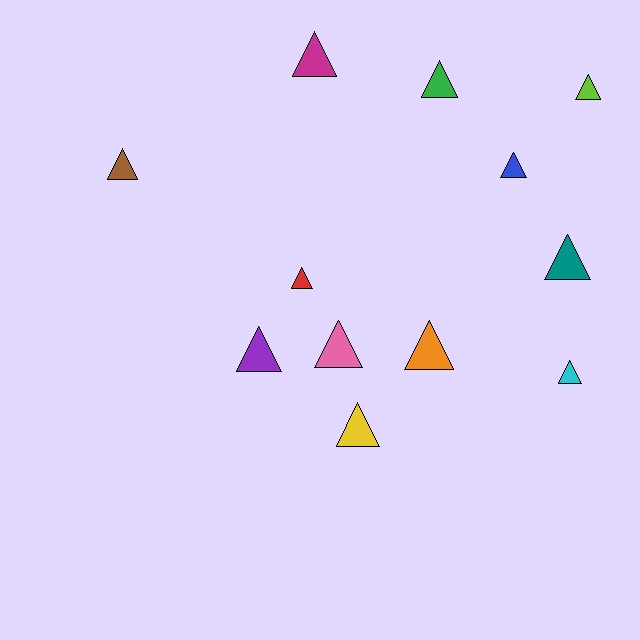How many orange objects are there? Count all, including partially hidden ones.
There is 1 orange object.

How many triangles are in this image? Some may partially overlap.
There are 12 triangles.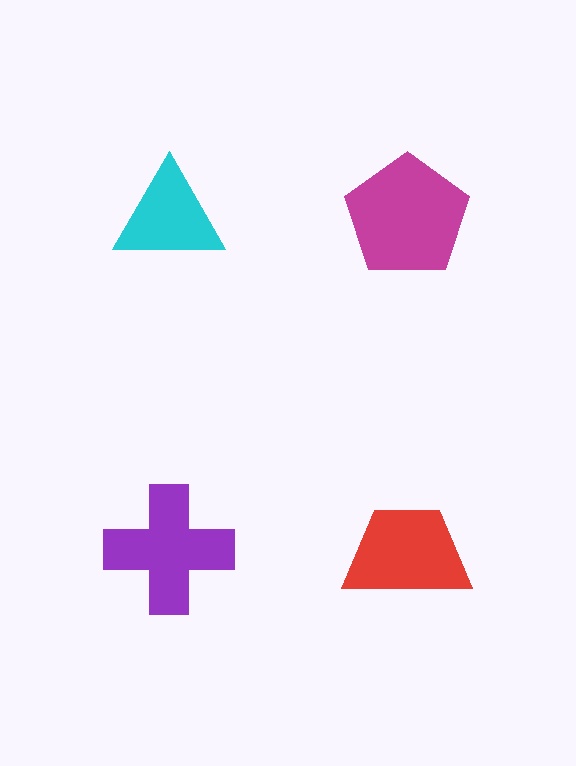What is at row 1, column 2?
A magenta pentagon.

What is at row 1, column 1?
A cyan triangle.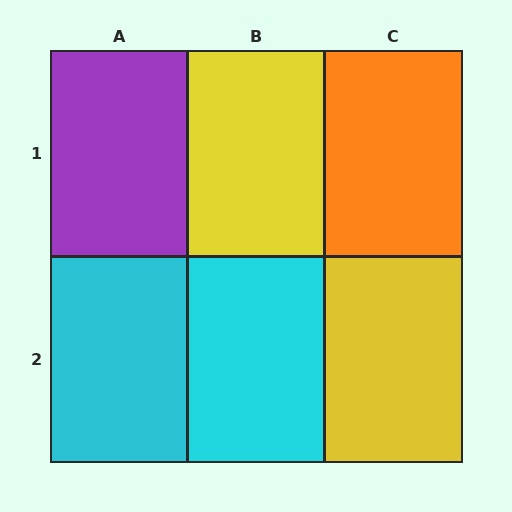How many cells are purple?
1 cell is purple.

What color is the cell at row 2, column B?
Cyan.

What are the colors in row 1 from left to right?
Purple, yellow, orange.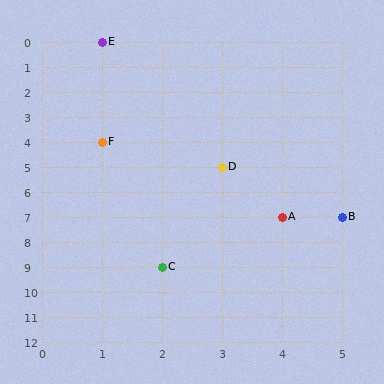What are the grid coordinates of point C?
Point C is at grid coordinates (2, 9).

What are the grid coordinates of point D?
Point D is at grid coordinates (3, 5).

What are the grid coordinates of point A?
Point A is at grid coordinates (4, 7).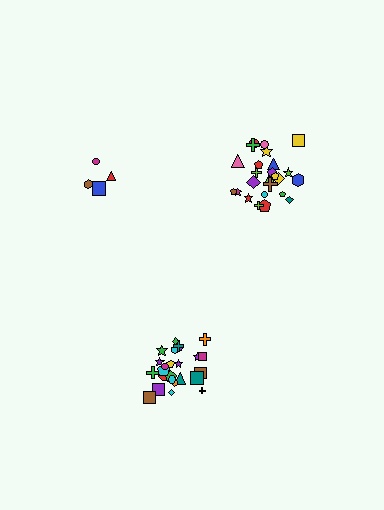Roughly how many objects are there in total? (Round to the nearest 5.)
Roughly 55 objects in total.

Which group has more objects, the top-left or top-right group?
The top-right group.